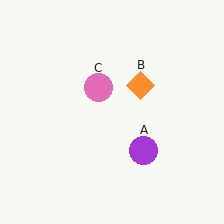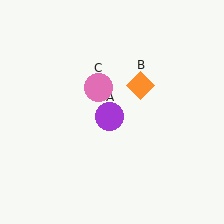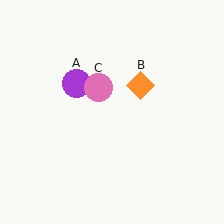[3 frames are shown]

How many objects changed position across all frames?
1 object changed position: purple circle (object A).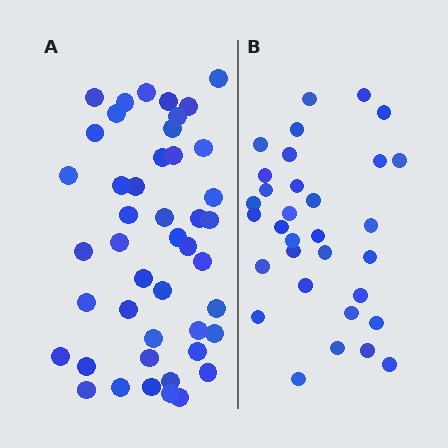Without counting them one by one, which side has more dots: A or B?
Region A (the left region) has more dots.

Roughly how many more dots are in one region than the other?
Region A has approximately 15 more dots than region B.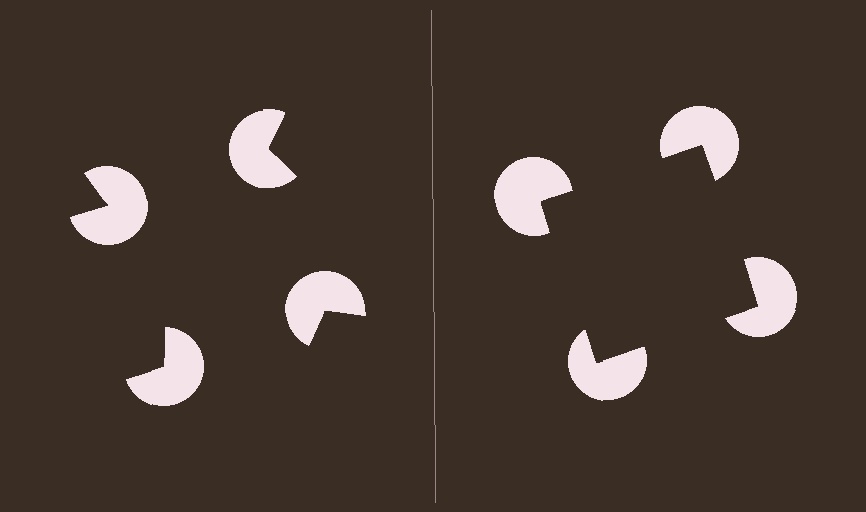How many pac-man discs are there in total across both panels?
8 — 4 on each side.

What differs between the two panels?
The pac-man discs are positioned identically on both sides; only the wedge orientations differ. On the right they align to a square; on the left they are misaligned.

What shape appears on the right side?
An illusory square.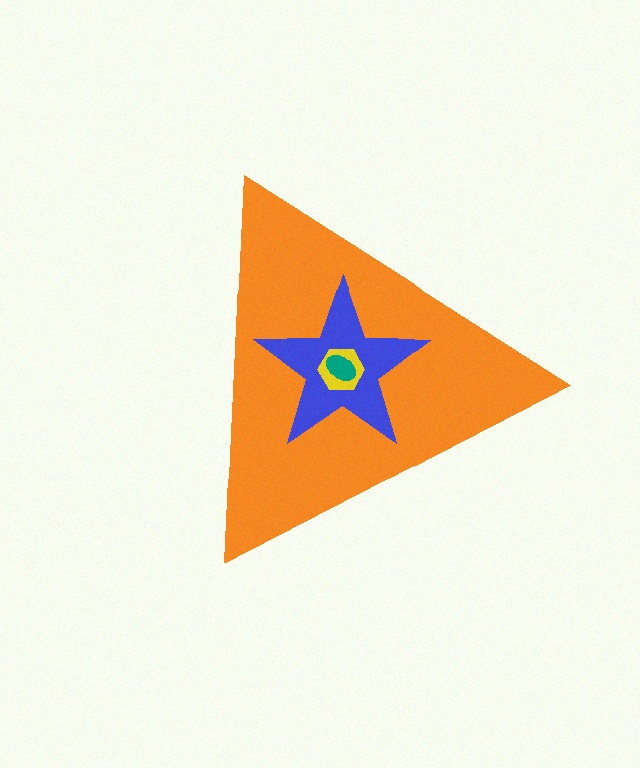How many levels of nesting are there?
4.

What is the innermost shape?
The teal ellipse.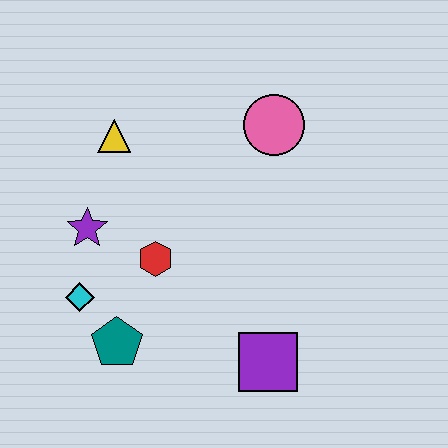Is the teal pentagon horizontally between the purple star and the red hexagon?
Yes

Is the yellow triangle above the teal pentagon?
Yes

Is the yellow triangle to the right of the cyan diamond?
Yes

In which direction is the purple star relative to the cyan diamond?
The purple star is above the cyan diamond.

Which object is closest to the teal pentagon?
The cyan diamond is closest to the teal pentagon.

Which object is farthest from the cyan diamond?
The pink circle is farthest from the cyan diamond.